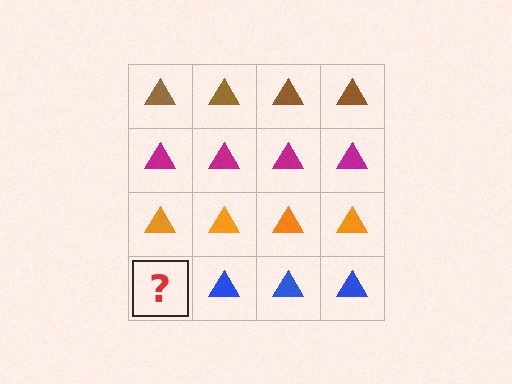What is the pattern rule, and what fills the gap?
The rule is that each row has a consistent color. The gap should be filled with a blue triangle.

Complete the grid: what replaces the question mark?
The question mark should be replaced with a blue triangle.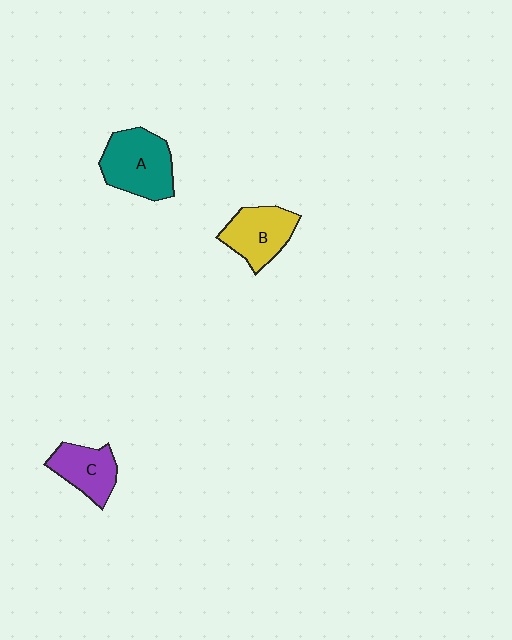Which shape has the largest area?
Shape A (teal).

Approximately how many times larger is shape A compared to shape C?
Approximately 1.4 times.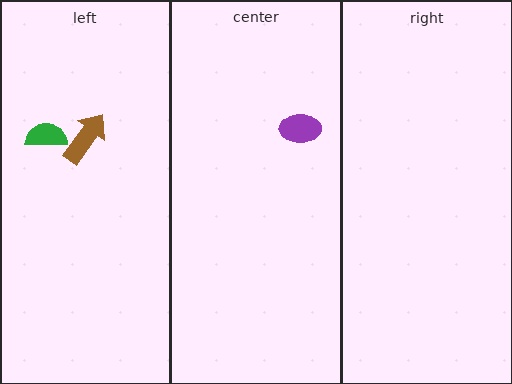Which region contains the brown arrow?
The left region.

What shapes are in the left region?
The green semicircle, the brown arrow.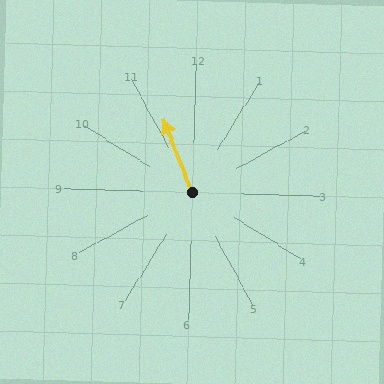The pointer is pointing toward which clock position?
Roughly 11 o'clock.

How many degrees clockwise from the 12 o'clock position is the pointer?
Approximately 337 degrees.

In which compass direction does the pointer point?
Northwest.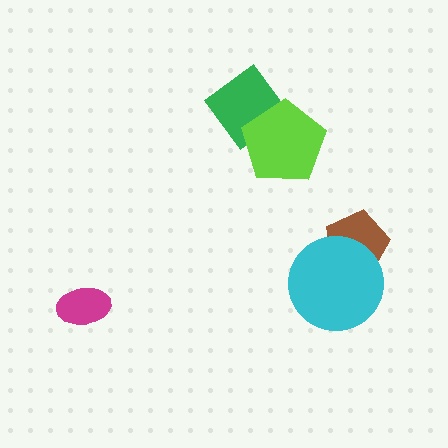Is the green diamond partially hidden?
Yes, it is partially covered by another shape.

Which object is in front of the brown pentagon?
The cyan circle is in front of the brown pentagon.